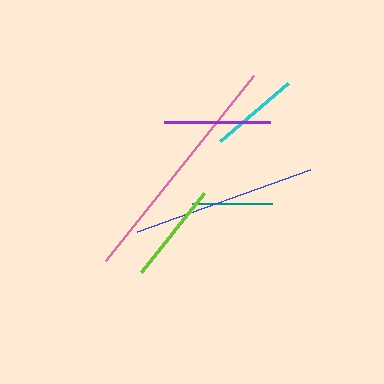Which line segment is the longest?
The pink line is the longest at approximately 236 pixels.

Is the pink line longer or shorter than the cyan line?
The pink line is longer than the cyan line.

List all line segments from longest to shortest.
From longest to shortest: pink, blue, purple, lime, cyan, teal.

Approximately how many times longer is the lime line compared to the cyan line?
The lime line is approximately 1.1 times the length of the cyan line.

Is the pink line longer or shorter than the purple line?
The pink line is longer than the purple line.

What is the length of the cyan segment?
The cyan segment is approximately 90 pixels long.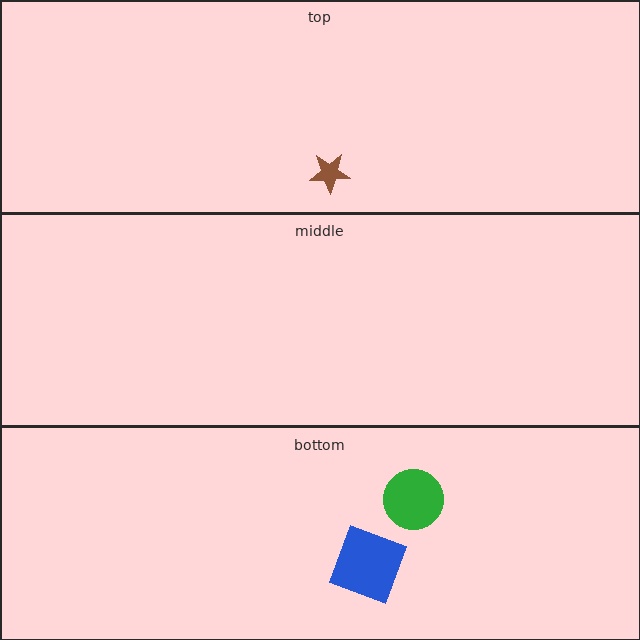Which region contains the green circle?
The bottom region.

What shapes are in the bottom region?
The green circle, the blue square.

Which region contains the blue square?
The bottom region.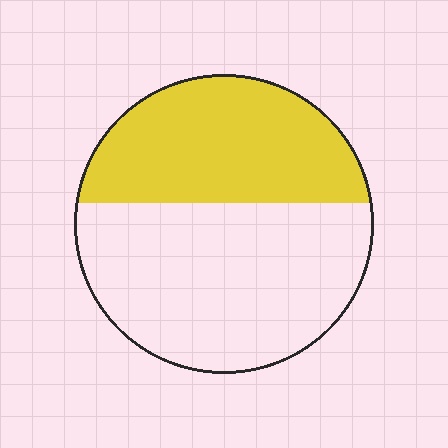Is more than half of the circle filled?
No.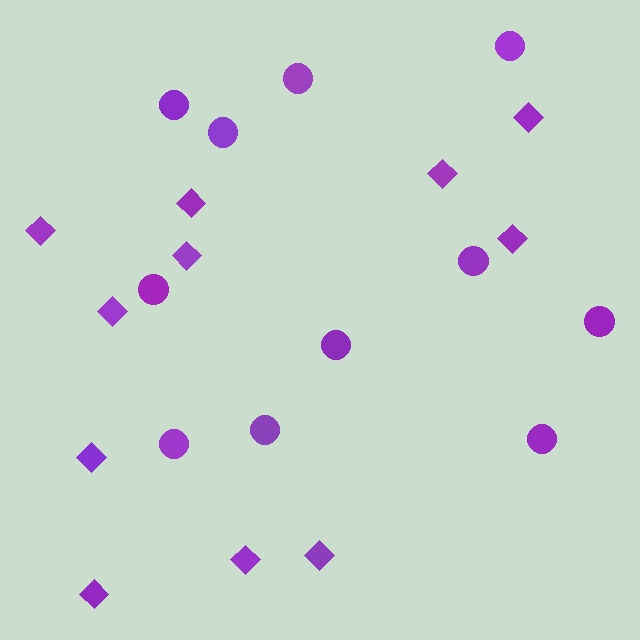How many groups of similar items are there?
There are 2 groups: one group of circles (11) and one group of diamonds (11).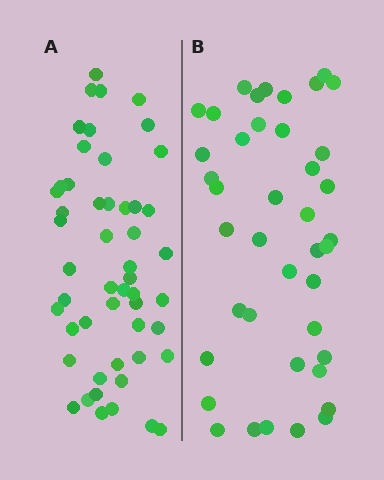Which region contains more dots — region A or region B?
Region A (the left region) has more dots.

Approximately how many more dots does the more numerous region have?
Region A has roughly 10 or so more dots than region B.